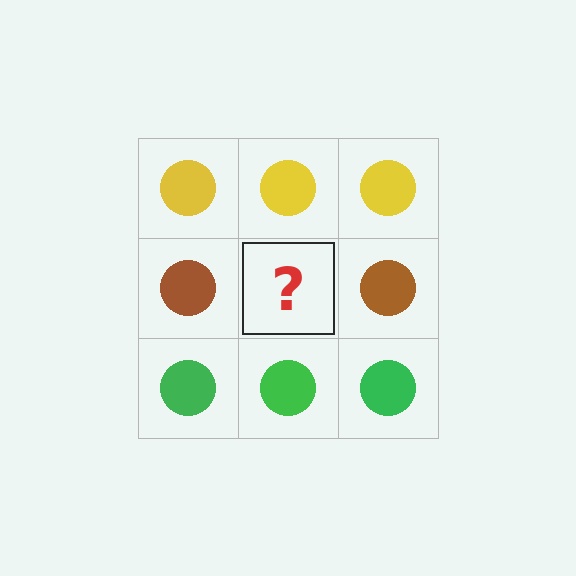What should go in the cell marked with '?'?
The missing cell should contain a brown circle.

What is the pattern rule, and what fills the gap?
The rule is that each row has a consistent color. The gap should be filled with a brown circle.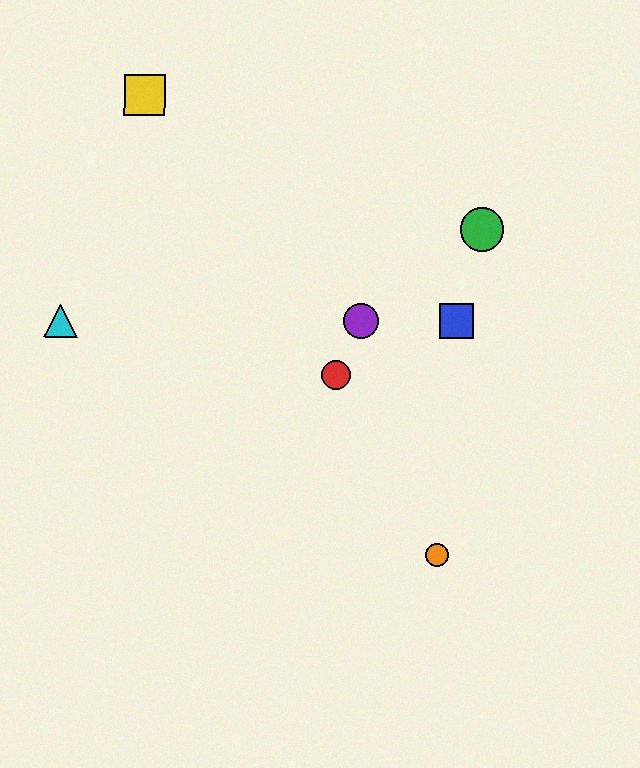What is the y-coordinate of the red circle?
The red circle is at y≈375.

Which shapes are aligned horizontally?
The blue square, the purple circle, the cyan triangle are aligned horizontally.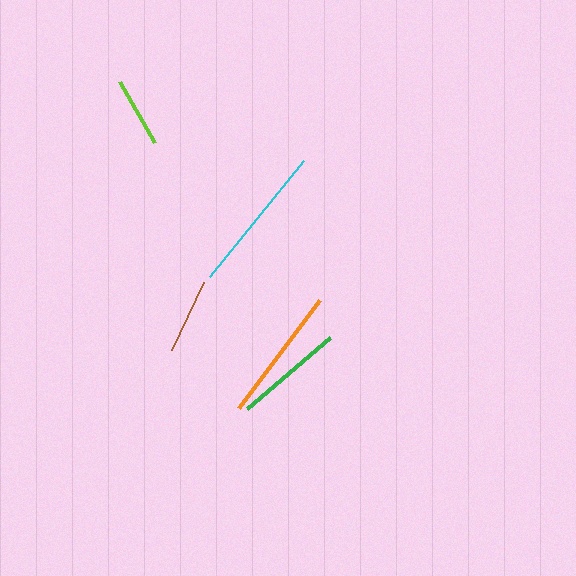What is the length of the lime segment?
The lime segment is approximately 70 pixels long.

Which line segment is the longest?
The cyan line is the longest at approximately 149 pixels.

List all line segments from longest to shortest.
From longest to shortest: cyan, orange, green, brown, lime.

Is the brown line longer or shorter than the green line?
The green line is longer than the brown line.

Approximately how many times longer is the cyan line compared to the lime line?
The cyan line is approximately 2.1 times the length of the lime line.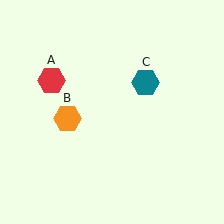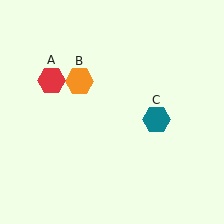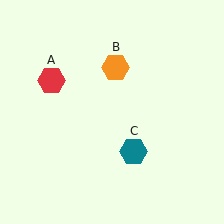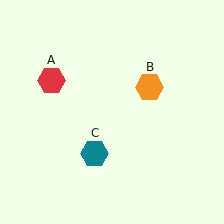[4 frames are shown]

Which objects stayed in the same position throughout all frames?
Red hexagon (object A) remained stationary.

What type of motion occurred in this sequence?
The orange hexagon (object B), teal hexagon (object C) rotated clockwise around the center of the scene.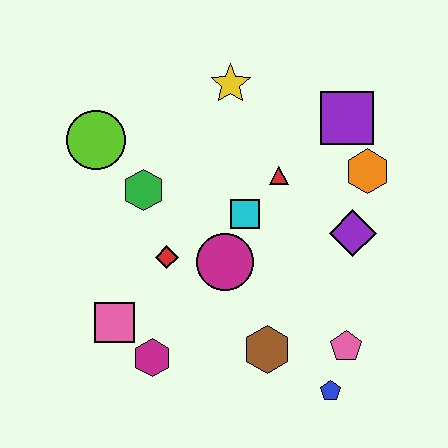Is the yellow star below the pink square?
No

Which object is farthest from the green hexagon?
The blue pentagon is farthest from the green hexagon.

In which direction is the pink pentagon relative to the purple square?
The pink pentagon is below the purple square.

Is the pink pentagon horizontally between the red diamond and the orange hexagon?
Yes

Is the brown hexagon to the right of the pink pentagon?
No